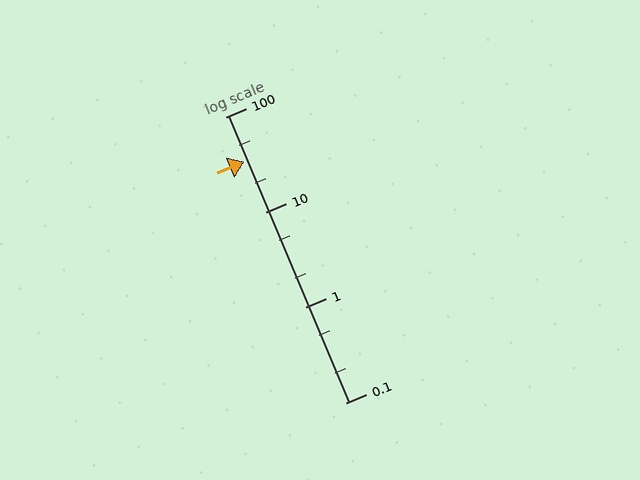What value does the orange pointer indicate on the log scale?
The pointer indicates approximately 34.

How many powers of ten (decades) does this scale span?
The scale spans 3 decades, from 0.1 to 100.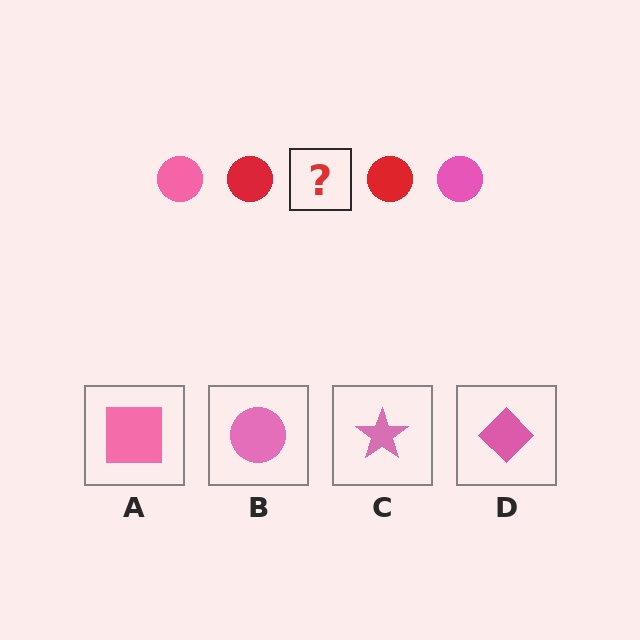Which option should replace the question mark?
Option B.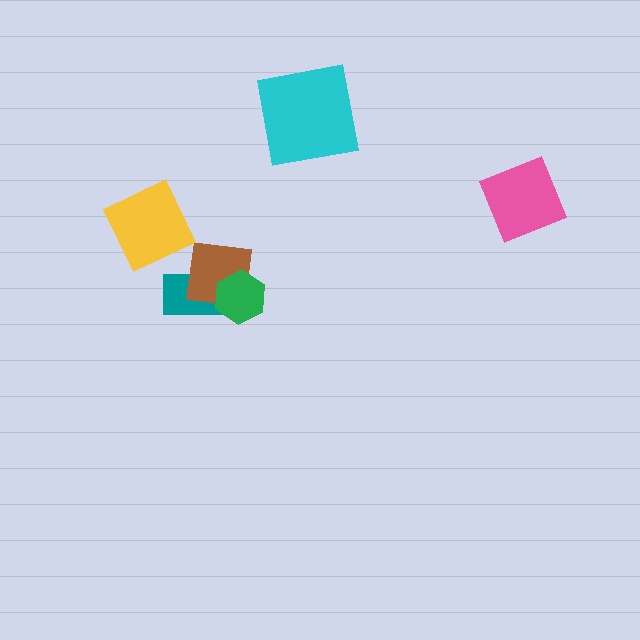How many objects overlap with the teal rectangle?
2 objects overlap with the teal rectangle.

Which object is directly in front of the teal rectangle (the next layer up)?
The brown square is directly in front of the teal rectangle.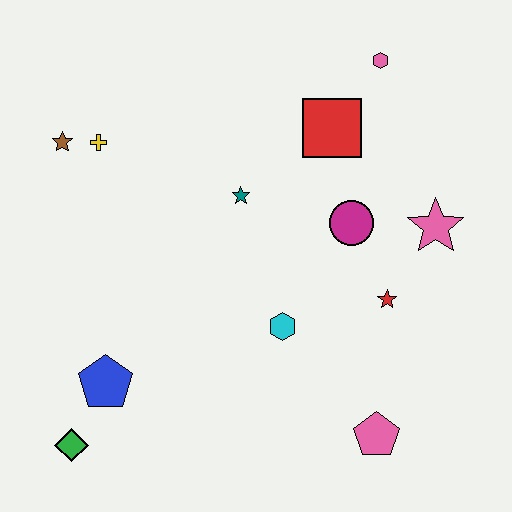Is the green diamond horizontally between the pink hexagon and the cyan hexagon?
No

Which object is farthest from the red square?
The green diamond is farthest from the red square.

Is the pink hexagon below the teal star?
No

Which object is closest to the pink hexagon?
The red square is closest to the pink hexagon.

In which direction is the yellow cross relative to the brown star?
The yellow cross is to the right of the brown star.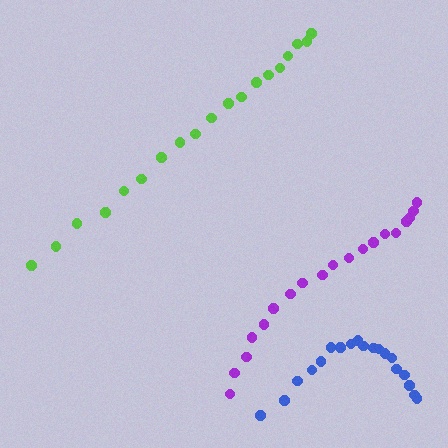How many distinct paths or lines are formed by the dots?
There are 3 distinct paths.